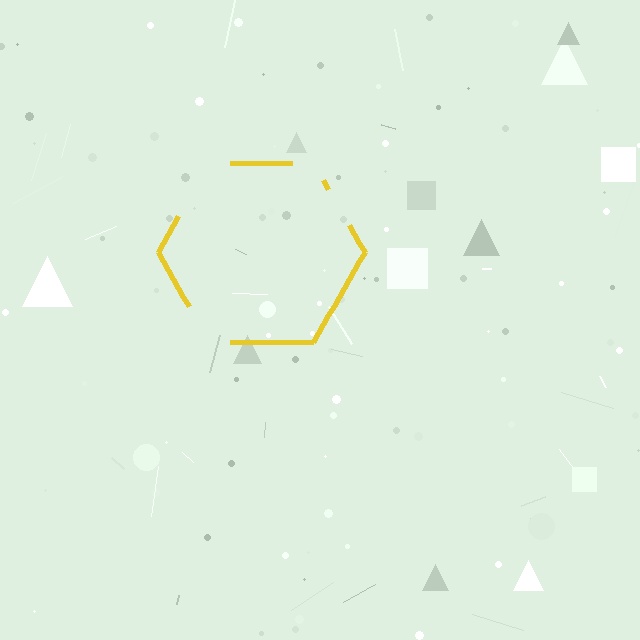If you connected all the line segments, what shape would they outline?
They would outline a hexagon.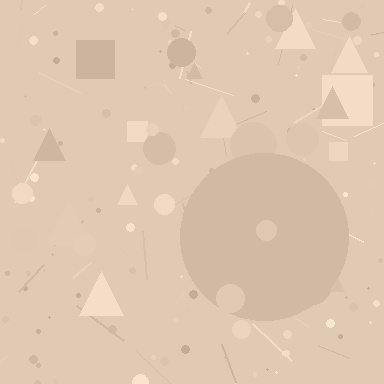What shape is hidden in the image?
A circle is hidden in the image.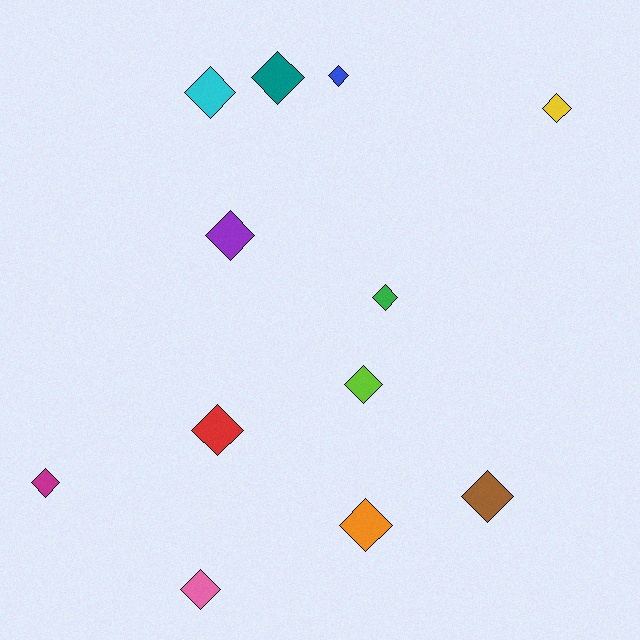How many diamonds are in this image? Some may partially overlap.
There are 12 diamonds.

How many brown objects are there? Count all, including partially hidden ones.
There is 1 brown object.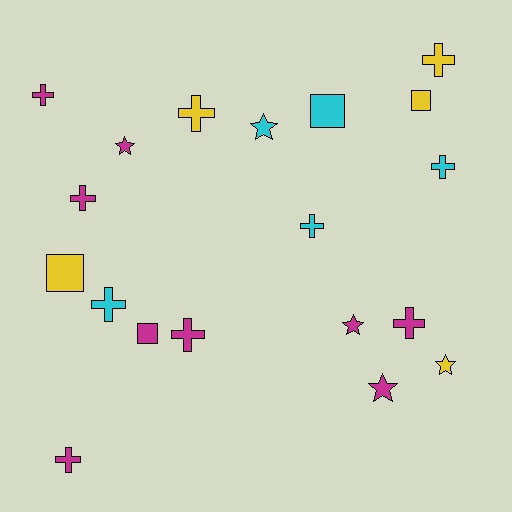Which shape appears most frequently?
Cross, with 10 objects.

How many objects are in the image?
There are 19 objects.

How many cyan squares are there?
There is 1 cyan square.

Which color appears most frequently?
Magenta, with 9 objects.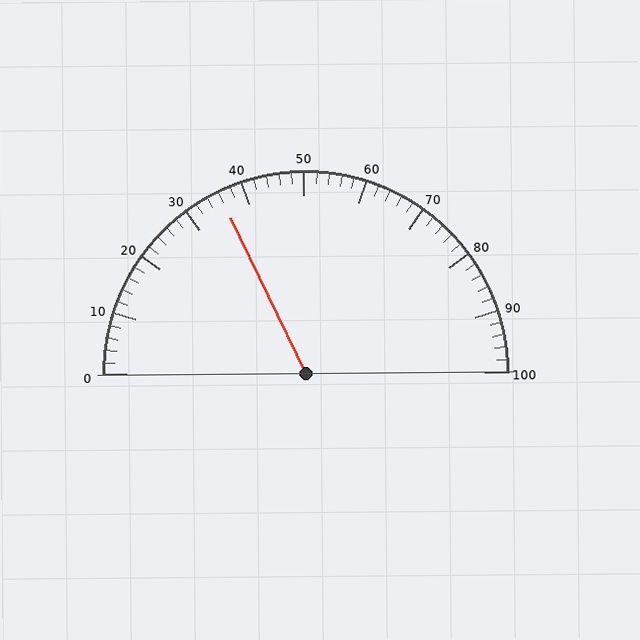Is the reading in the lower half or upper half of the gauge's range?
The reading is in the lower half of the range (0 to 100).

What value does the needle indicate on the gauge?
The needle indicates approximately 36.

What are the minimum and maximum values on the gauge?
The gauge ranges from 0 to 100.